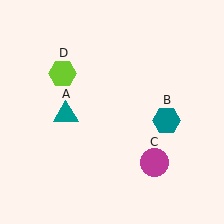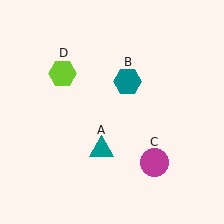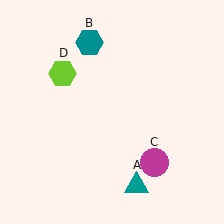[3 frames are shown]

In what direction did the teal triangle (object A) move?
The teal triangle (object A) moved down and to the right.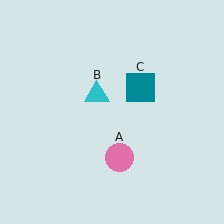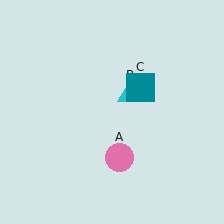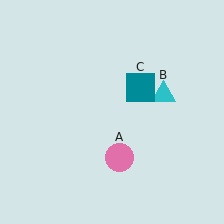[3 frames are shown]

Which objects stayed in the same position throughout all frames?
Pink circle (object A) and teal square (object C) remained stationary.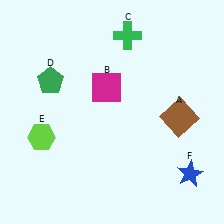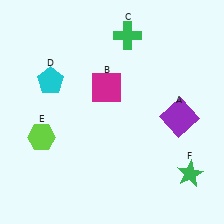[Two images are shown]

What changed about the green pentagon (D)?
In Image 1, D is green. In Image 2, it changed to cyan.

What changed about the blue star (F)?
In Image 1, F is blue. In Image 2, it changed to green.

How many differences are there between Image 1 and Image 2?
There are 3 differences between the two images.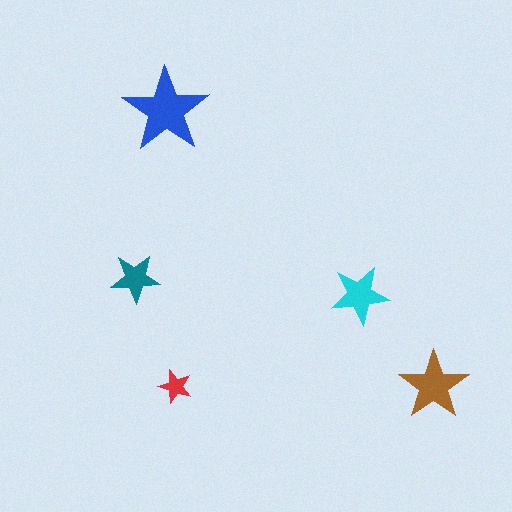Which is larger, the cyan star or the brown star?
The brown one.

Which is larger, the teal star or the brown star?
The brown one.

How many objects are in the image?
There are 5 objects in the image.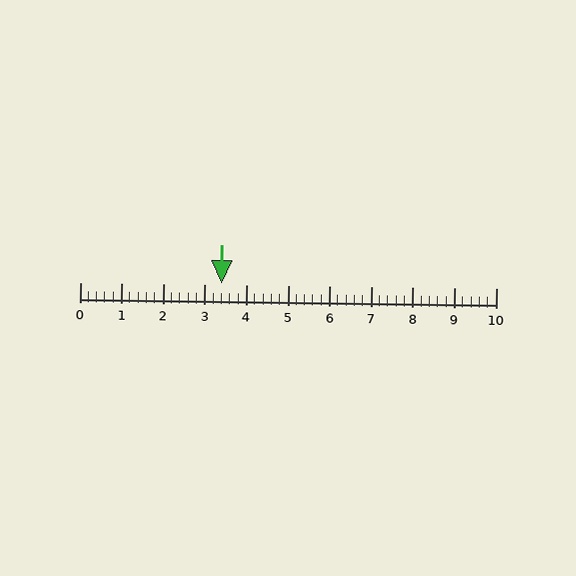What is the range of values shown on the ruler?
The ruler shows values from 0 to 10.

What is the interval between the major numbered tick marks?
The major tick marks are spaced 1 units apart.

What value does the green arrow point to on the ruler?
The green arrow points to approximately 3.4.